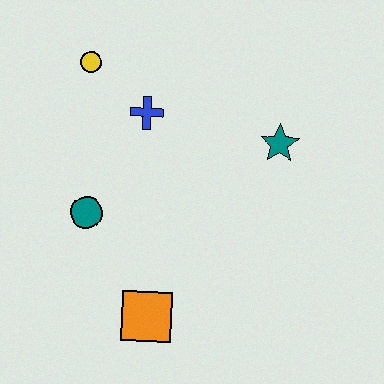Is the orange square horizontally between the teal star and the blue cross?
Yes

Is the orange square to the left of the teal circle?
No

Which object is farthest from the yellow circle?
The orange square is farthest from the yellow circle.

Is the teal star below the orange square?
No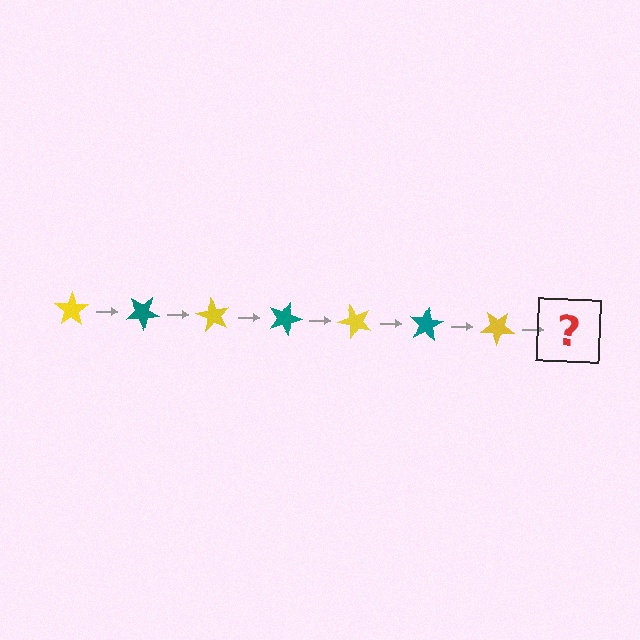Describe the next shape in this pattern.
It should be a teal star, rotated 210 degrees from the start.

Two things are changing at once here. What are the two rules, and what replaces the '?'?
The two rules are that it rotates 30 degrees each step and the color cycles through yellow and teal. The '?' should be a teal star, rotated 210 degrees from the start.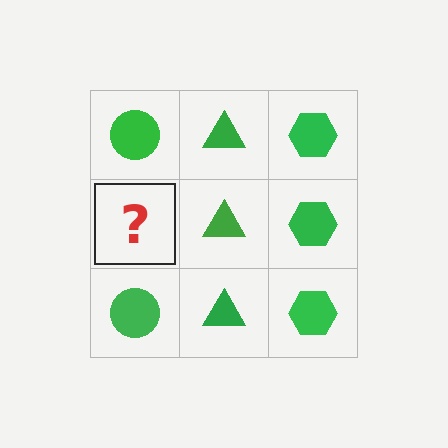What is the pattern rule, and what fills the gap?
The rule is that each column has a consistent shape. The gap should be filled with a green circle.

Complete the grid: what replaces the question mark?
The question mark should be replaced with a green circle.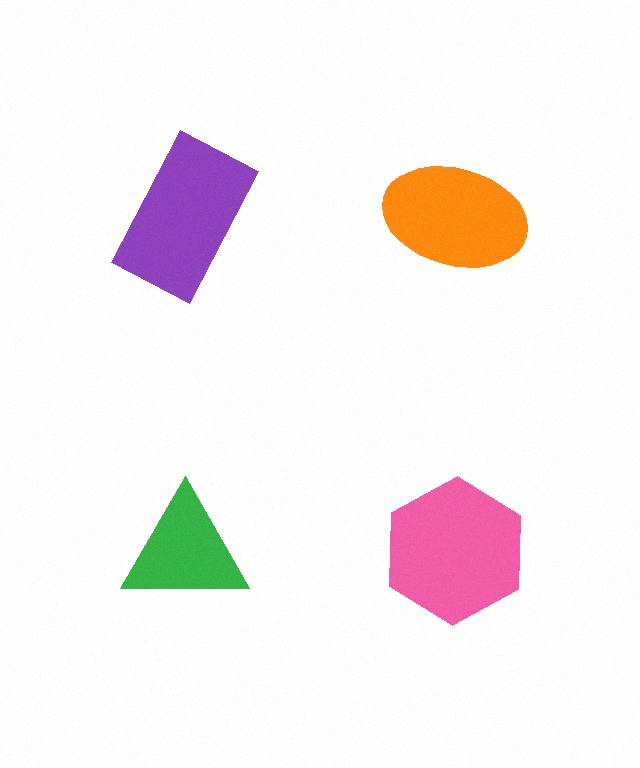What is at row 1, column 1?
A purple rectangle.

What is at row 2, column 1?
A green triangle.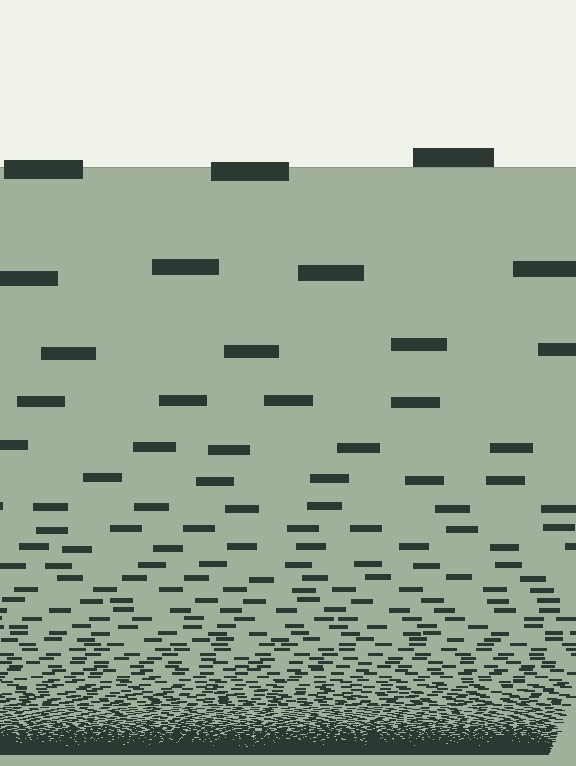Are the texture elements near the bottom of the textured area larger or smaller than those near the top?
Smaller. The gradient is inverted — elements near the bottom are smaller and denser.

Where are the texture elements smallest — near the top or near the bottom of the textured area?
Near the bottom.